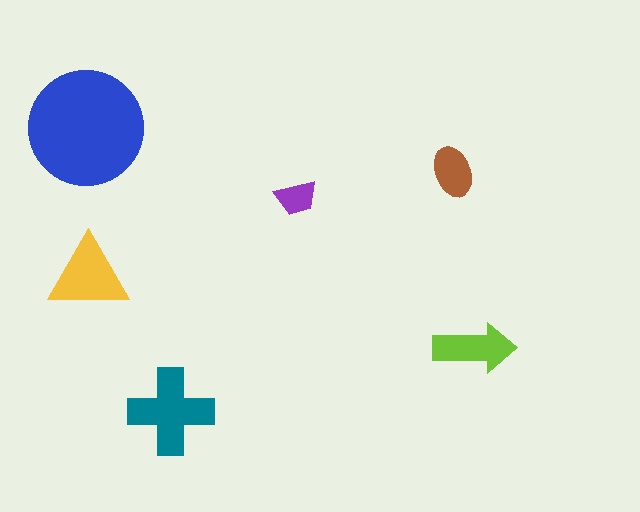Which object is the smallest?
The purple trapezoid.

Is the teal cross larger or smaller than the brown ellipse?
Larger.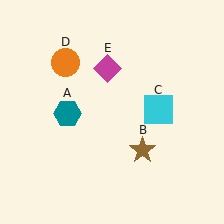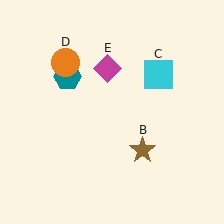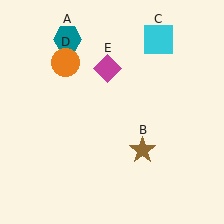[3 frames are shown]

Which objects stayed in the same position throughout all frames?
Brown star (object B) and orange circle (object D) and magenta diamond (object E) remained stationary.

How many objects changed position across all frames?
2 objects changed position: teal hexagon (object A), cyan square (object C).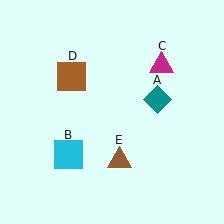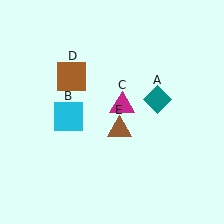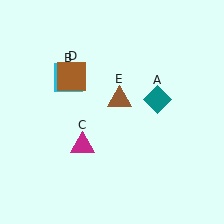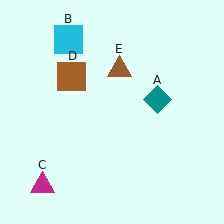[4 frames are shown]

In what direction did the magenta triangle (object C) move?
The magenta triangle (object C) moved down and to the left.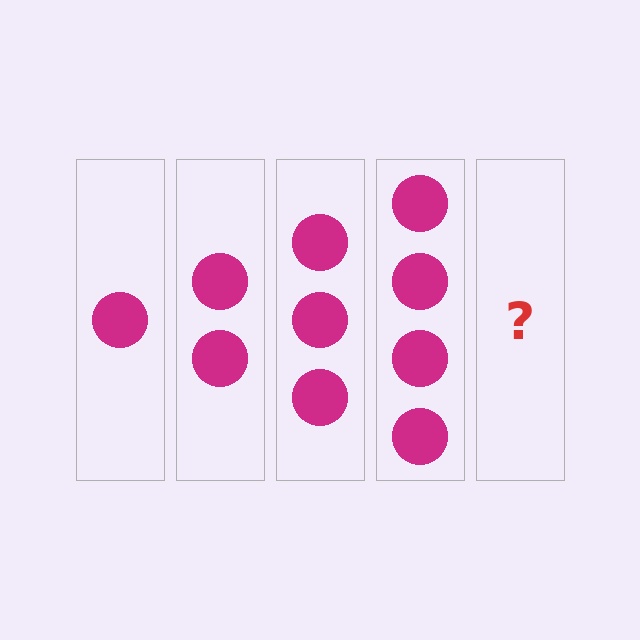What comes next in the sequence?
The next element should be 5 circles.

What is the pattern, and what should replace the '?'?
The pattern is that each step adds one more circle. The '?' should be 5 circles.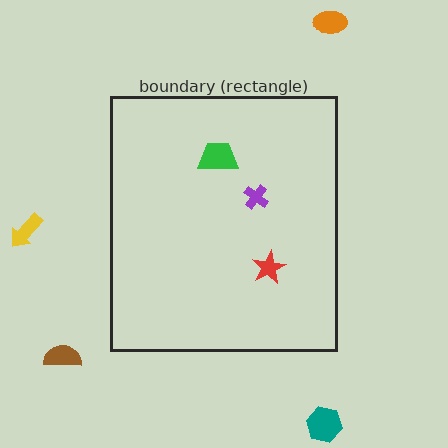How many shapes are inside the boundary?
3 inside, 4 outside.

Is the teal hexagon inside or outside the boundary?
Outside.